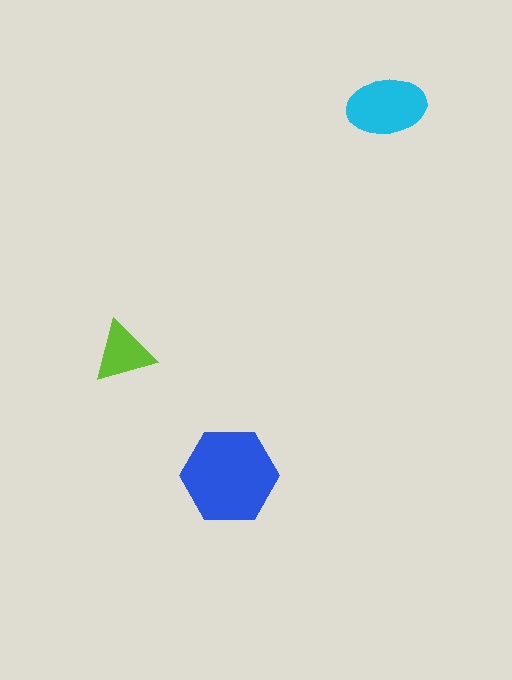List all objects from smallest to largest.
The lime triangle, the cyan ellipse, the blue hexagon.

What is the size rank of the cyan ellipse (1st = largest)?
2nd.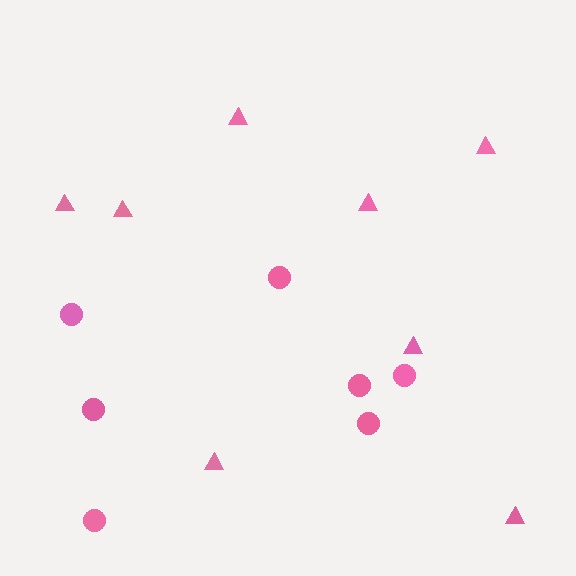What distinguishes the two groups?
There are 2 groups: one group of triangles (8) and one group of circles (7).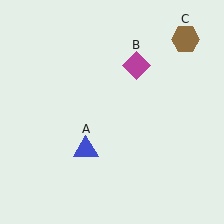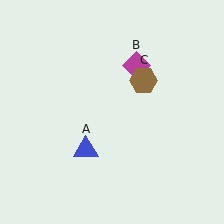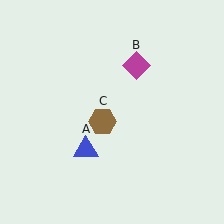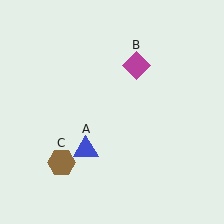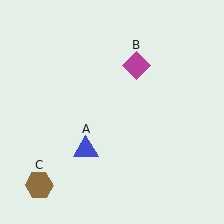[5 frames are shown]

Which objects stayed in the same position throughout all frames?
Blue triangle (object A) and magenta diamond (object B) remained stationary.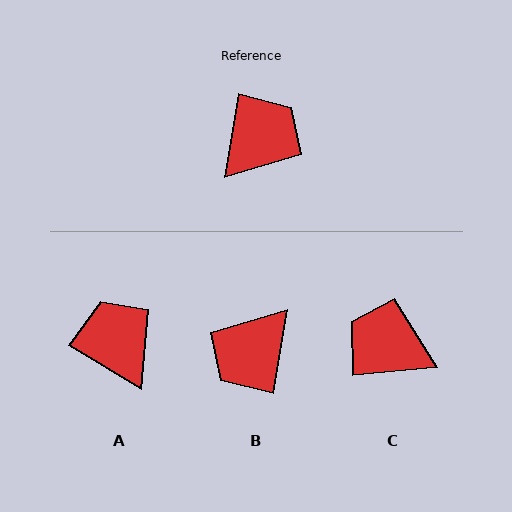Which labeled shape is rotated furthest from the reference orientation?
B, about 180 degrees away.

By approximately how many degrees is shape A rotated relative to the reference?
Approximately 68 degrees counter-clockwise.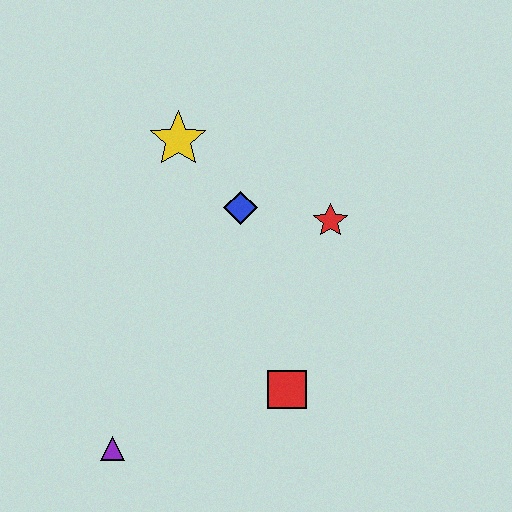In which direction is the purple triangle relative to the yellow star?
The purple triangle is below the yellow star.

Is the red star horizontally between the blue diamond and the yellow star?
No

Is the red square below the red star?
Yes